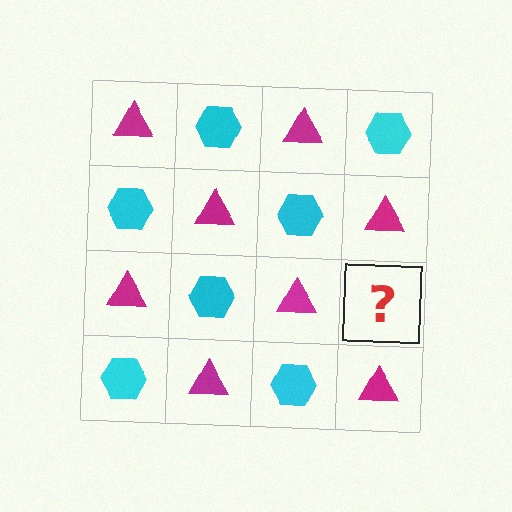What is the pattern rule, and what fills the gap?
The rule is that it alternates magenta triangle and cyan hexagon in a checkerboard pattern. The gap should be filled with a cyan hexagon.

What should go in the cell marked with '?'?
The missing cell should contain a cyan hexagon.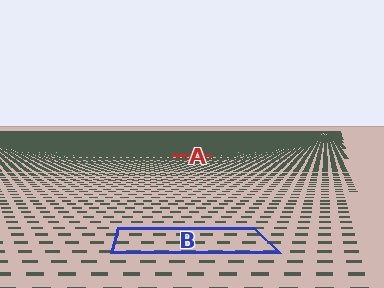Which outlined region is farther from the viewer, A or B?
Region A is farther from the viewer — the texture elements inside it appear smaller and more densely packed.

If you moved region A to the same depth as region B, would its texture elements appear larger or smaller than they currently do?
They would appear larger. At a closer depth, the same texture elements are projected at a bigger on-screen size.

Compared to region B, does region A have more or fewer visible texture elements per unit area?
Region A has more texture elements per unit area — they are packed more densely because it is farther away.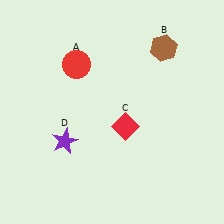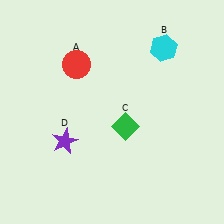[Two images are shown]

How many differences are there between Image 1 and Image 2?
There are 2 differences between the two images.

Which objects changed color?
B changed from brown to cyan. C changed from red to green.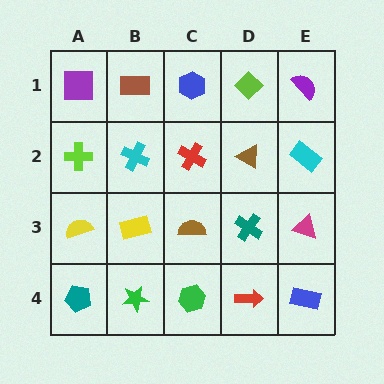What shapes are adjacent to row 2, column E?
A purple semicircle (row 1, column E), a magenta triangle (row 3, column E), a brown triangle (row 2, column D).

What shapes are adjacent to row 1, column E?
A cyan rectangle (row 2, column E), a lime diamond (row 1, column D).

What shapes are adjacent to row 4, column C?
A brown semicircle (row 3, column C), a green star (row 4, column B), a red arrow (row 4, column D).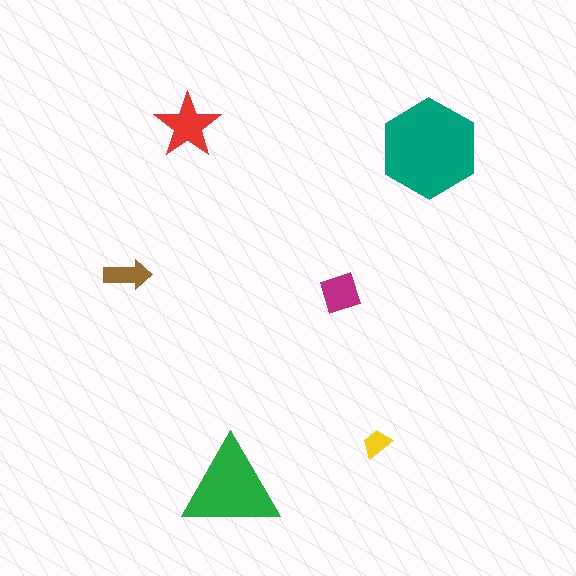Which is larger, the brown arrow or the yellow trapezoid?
The brown arrow.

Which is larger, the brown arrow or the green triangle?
The green triangle.